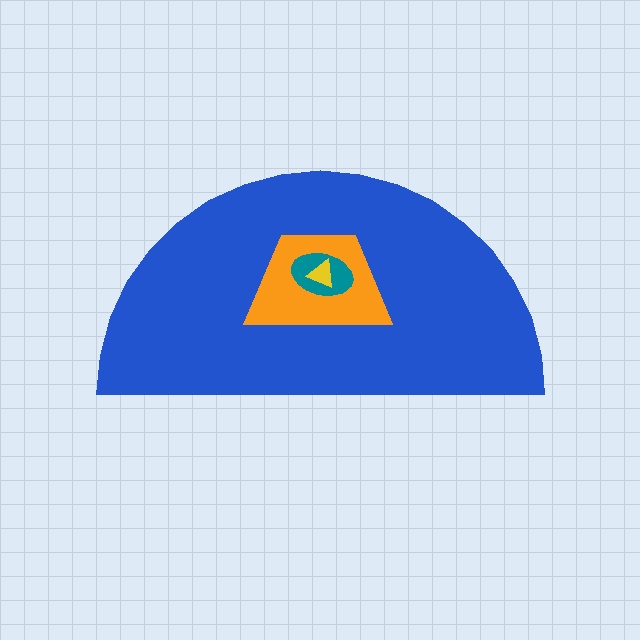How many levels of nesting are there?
4.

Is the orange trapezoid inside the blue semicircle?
Yes.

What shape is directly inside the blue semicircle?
The orange trapezoid.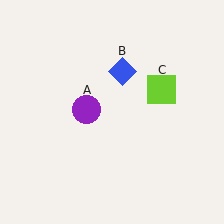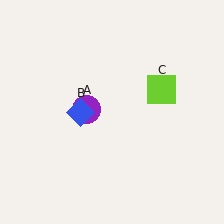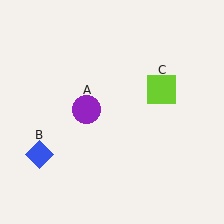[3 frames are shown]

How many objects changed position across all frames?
1 object changed position: blue diamond (object B).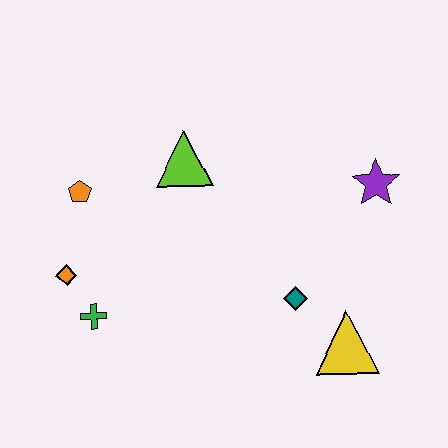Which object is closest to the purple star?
The teal diamond is closest to the purple star.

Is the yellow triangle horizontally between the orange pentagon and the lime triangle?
No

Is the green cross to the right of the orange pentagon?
Yes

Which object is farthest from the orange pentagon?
The yellow triangle is farthest from the orange pentagon.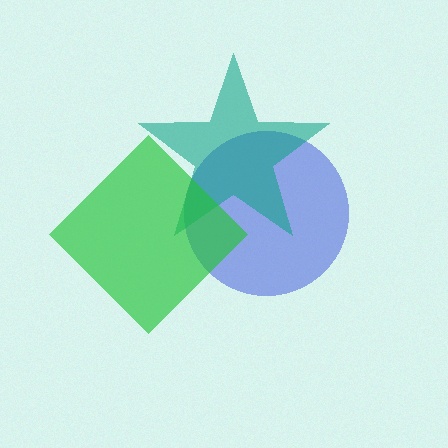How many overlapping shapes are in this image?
There are 3 overlapping shapes in the image.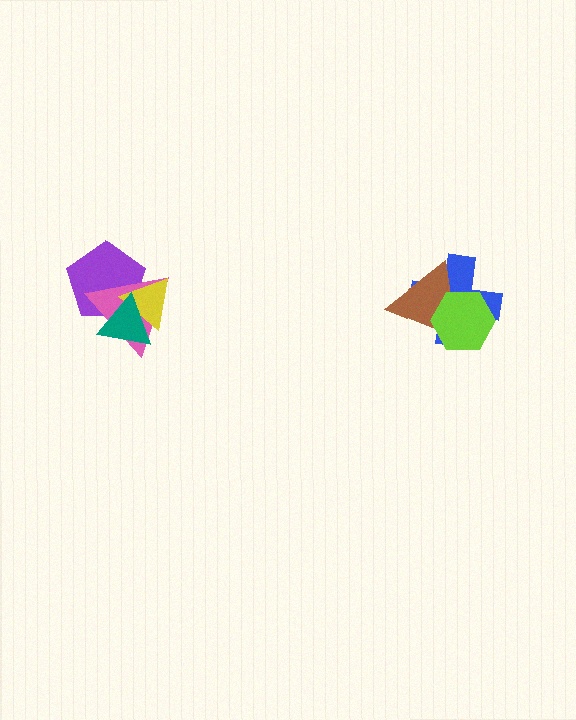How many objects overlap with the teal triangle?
3 objects overlap with the teal triangle.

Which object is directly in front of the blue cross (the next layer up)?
The brown triangle is directly in front of the blue cross.